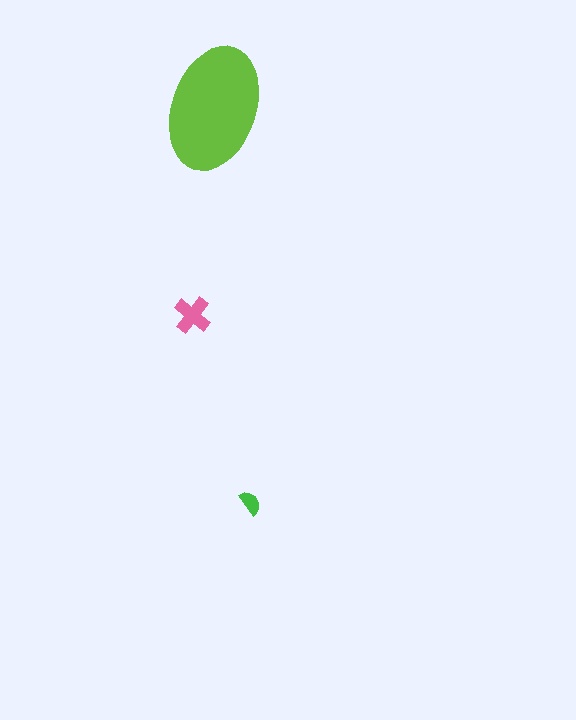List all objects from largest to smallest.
The lime ellipse, the pink cross, the green semicircle.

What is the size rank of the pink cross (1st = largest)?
2nd.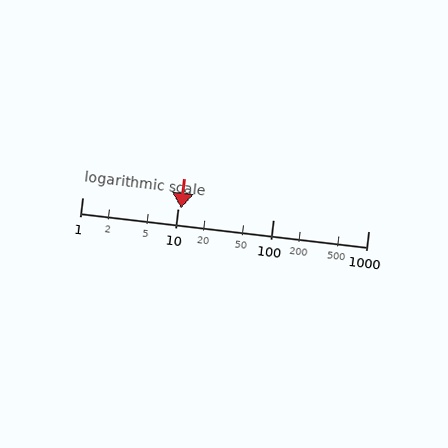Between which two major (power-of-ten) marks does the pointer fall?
The pointer is between 10 and 100.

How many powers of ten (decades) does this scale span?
The scale spans 3 decades, from 1 to 1000.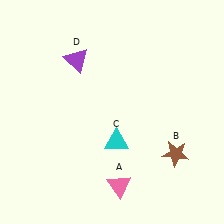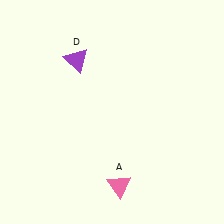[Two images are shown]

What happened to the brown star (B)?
The brown star (B) was removed in Image 2. It was in the bottom-right area of Image 1.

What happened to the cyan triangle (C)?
The cyan triangle (C) was removed in Image 2. It was in the bottom-right area of Image 1.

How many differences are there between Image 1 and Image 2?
There are 2 differences between the two images.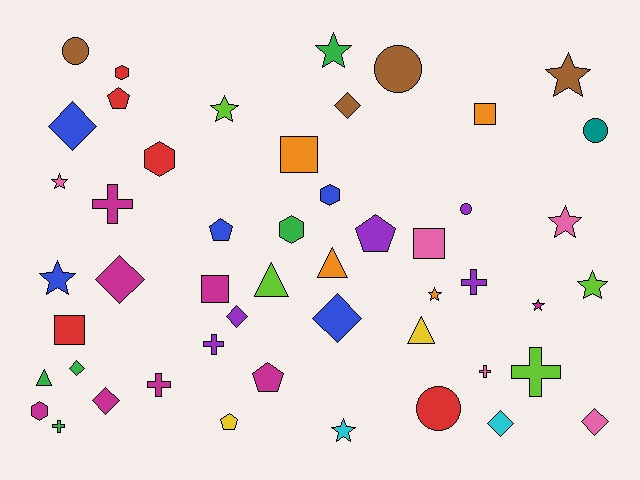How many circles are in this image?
There are 5 circles.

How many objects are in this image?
There are 50 objects.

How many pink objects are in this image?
There are 5 pink objects.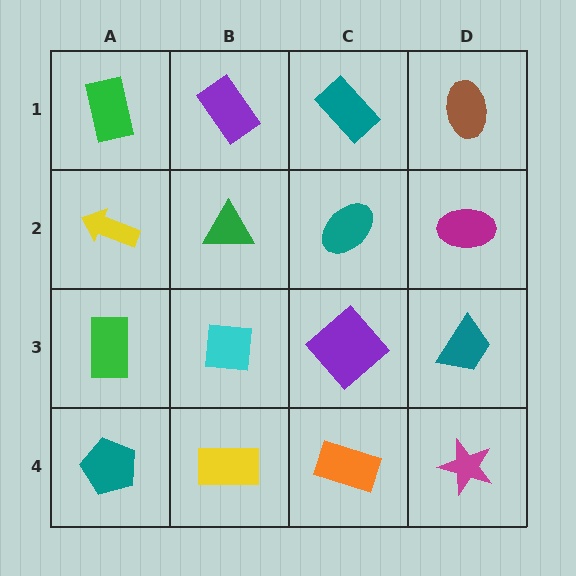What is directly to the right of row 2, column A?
A green triangle.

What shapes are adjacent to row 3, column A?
A yellow arrow (row 2, column A), a teal pentagon (row 4, column A), a cyan square (row 3, column B).